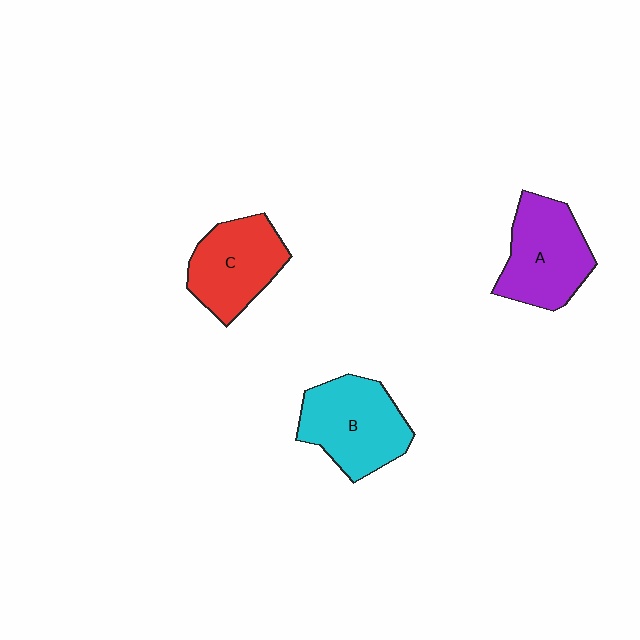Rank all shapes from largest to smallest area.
From largest to smallest: B (cyan), A (purple), C (red).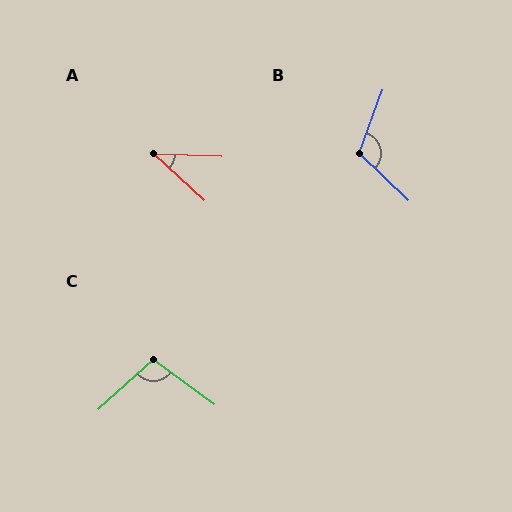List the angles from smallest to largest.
A (41°), C (101°), B (114°).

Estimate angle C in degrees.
Approximately 101 degrees.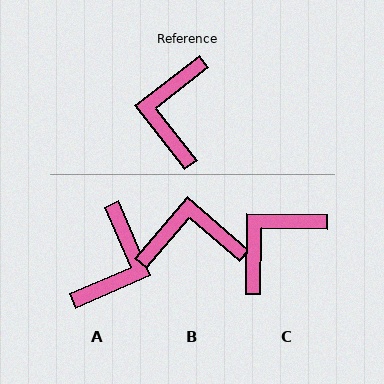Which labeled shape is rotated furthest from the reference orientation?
A, about 165 degrees away.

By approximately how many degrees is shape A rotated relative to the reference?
Approximately 165 degrees counter-clockwise.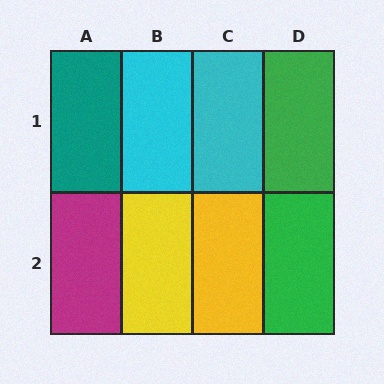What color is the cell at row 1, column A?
Teal.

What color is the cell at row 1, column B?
Cyan.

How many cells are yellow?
2 cells are yellow.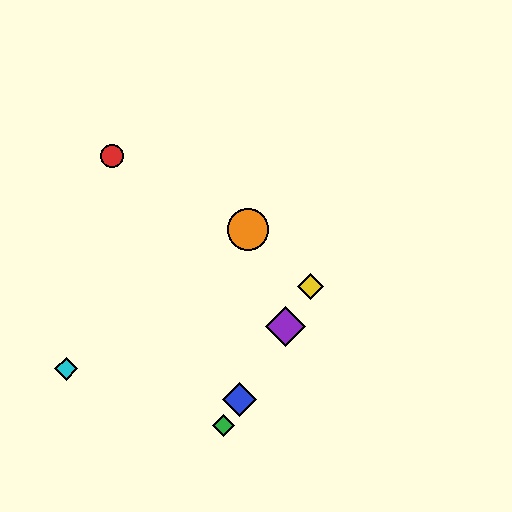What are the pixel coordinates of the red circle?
The red circle is at (112, 156).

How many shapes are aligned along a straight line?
4 shapes (the blue diamond, the green diamond, the yellow diamond, the purple diamond) are aligned along a straight line.